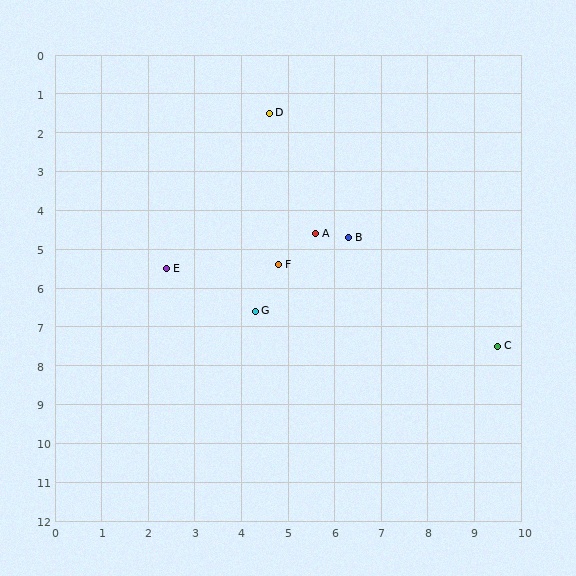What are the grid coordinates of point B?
Point B is at approximately (6.3, 4.7).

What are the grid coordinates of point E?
Point E is at approximately (2.4, 5.5).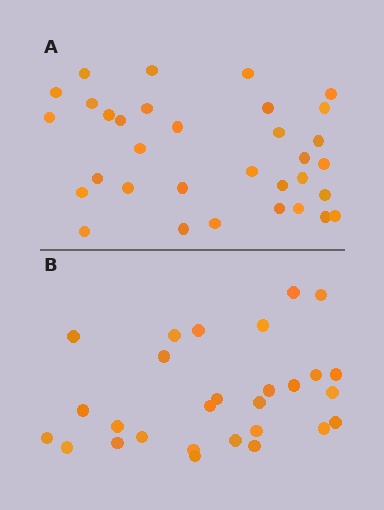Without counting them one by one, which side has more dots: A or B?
Region A (the top region) has more dots.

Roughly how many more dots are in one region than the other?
Region A has about 5 more dots than region B.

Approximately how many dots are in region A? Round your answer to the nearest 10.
About 30 dots. (The exact count is 33, which rounds to 30.)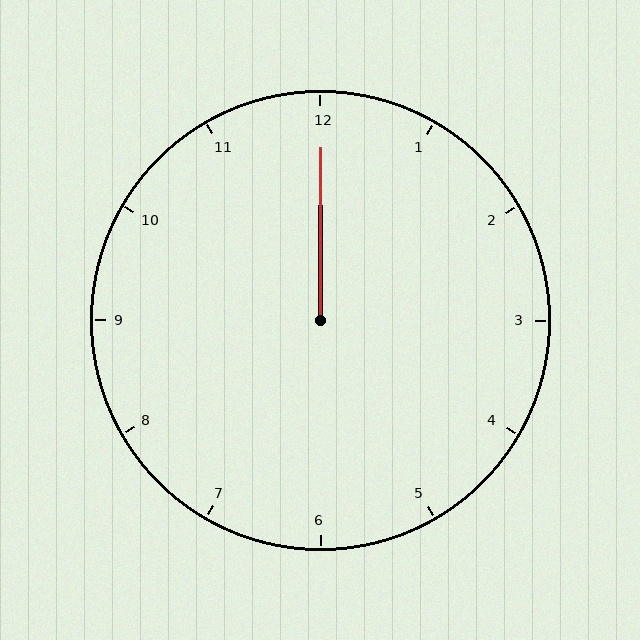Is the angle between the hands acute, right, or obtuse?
It is acute.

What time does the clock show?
12:00.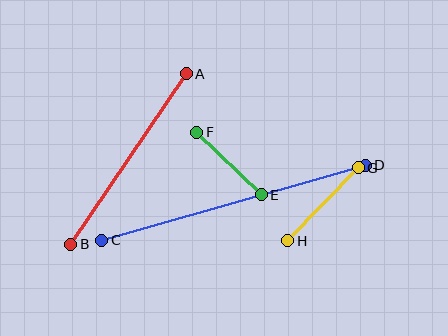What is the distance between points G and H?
The distance is approximately 101 pixels.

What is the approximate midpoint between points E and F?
The midpoint is at approximately (229, 163) pixels.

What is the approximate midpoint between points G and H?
The midpoint is at approximately (323, 204) pixels.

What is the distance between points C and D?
The distance is approximately 274 pixels.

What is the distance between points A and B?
The distance is approximately 206 pixels.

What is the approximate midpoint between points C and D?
The midpoint is at approximately (233, 203) pixels.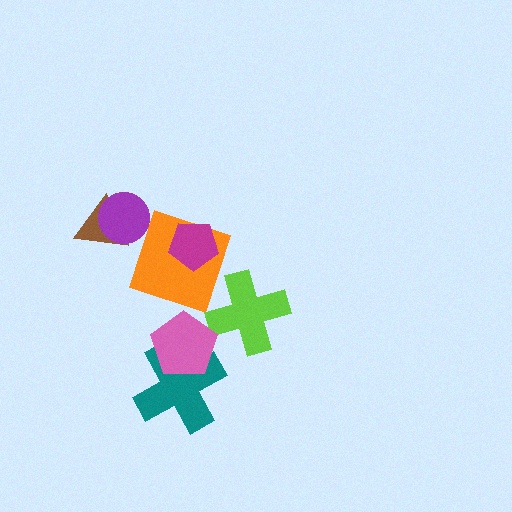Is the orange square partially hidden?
Yes, it is partially covered by another shape.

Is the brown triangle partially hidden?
Yes, it is partially covered by another shape.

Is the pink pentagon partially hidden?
No, no other shape covers it.